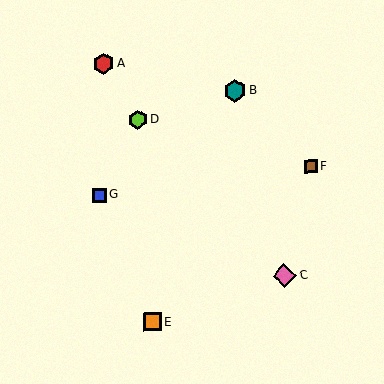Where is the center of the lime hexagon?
The center of the lime hexagon is at (138, 119).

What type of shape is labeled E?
Shape E is an orange square.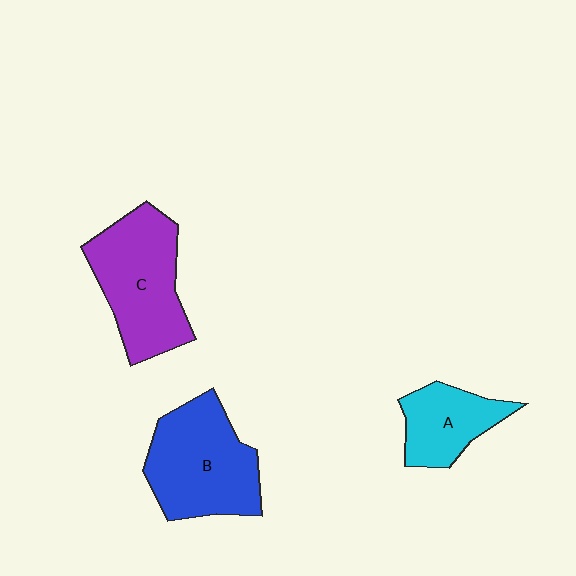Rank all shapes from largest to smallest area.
From largest to smallest: B (blue), C (purple), A (cyan).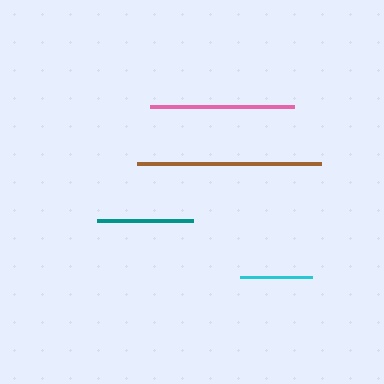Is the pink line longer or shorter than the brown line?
The brown line is longer than the pink line.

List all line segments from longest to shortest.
From longest to shortest: brown, pink, teal, cyan.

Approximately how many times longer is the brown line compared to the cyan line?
The brown line is approximately 2.6 times the length of the cyan line.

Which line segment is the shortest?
The cyan line is the shortest at approximately 71 pixels.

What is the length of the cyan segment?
The cyan segment is approximately 71 pixels long.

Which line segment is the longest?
The brown line is the longest at approximately 184 pixels.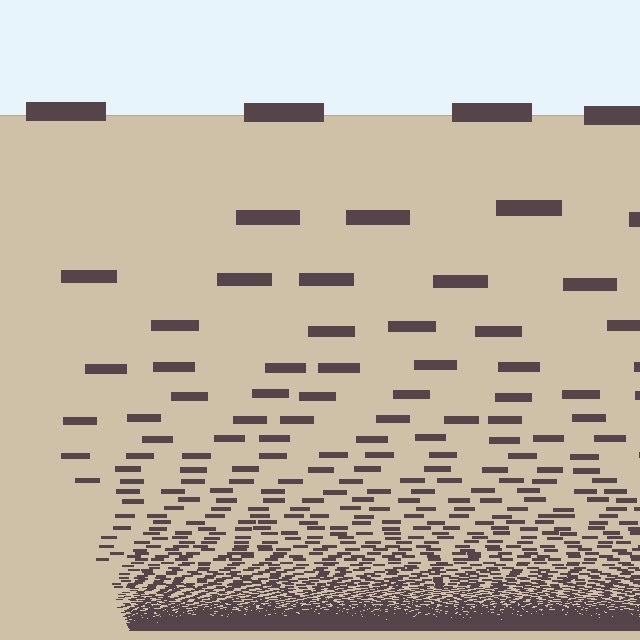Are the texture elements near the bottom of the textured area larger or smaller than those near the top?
Smaller. The gradient is inverted — elements near the bottom are smaller and denser.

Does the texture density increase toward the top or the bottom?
Density increases toward the bottom.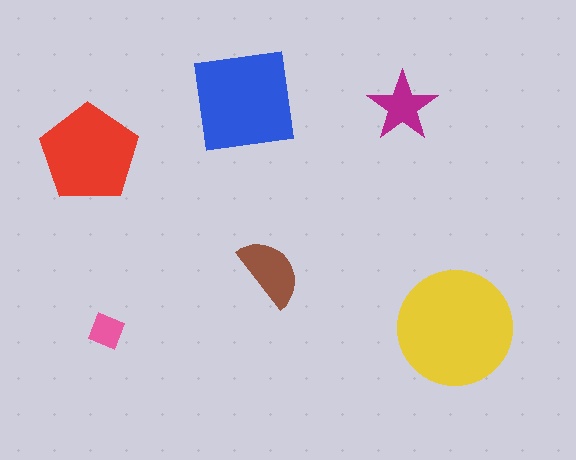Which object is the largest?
The yellow circle.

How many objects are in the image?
There are 6 objects in the image.